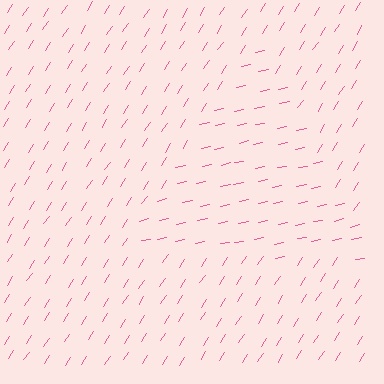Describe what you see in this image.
The image is filled with small pink line segments. A triangle region in the image has lines oriented differently from the surrounding lines, creating a visible texture boundary.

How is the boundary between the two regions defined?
The boundary is defined purely by a change in line orientation (approximately 45 degrees difference). All lines are the same color and thickness.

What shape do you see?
I see a triangle.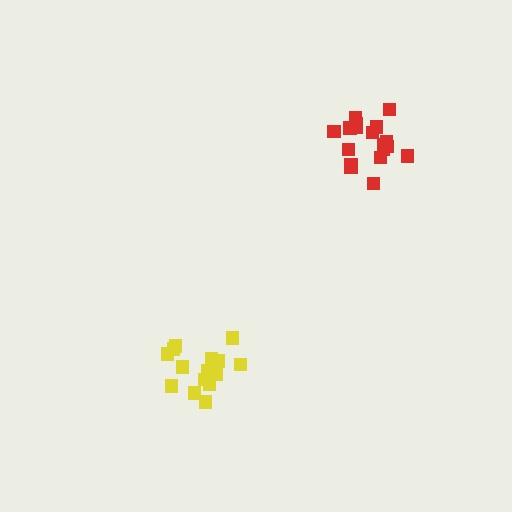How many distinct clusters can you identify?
There are 2 distinct clusters.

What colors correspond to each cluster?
The clusters are colored: yellow, red.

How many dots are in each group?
Group 1: 16 dots, Group 2: 18 dots (34 total).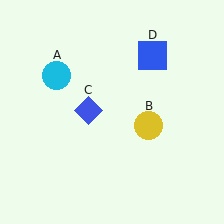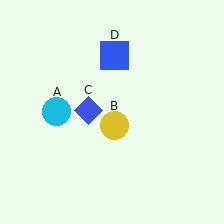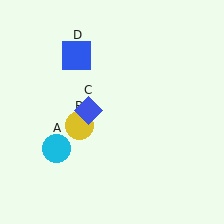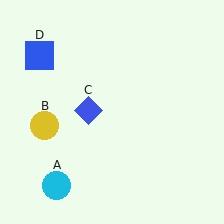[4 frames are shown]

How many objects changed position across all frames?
3 objects changed position: cyan circle (object A), yellow circle (object B), blue square (object D).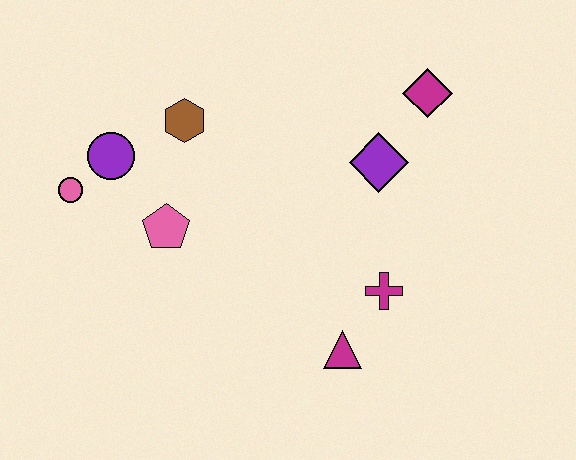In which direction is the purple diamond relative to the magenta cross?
The purple diamond is above the magenta cross.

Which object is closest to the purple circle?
The pink circle is closest to the purple circle.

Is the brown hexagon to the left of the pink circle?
No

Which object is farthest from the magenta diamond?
The pink circle is farthest from the magenta diamond.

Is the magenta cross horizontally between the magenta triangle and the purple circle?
No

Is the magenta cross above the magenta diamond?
No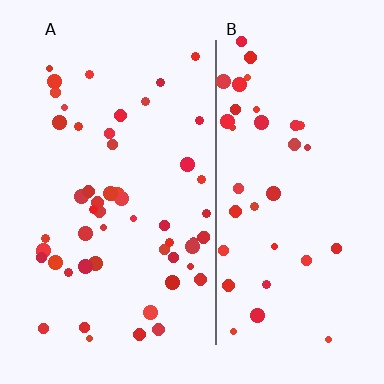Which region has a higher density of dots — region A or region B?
A (the left).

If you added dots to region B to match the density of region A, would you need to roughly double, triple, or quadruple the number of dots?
Approximately double.